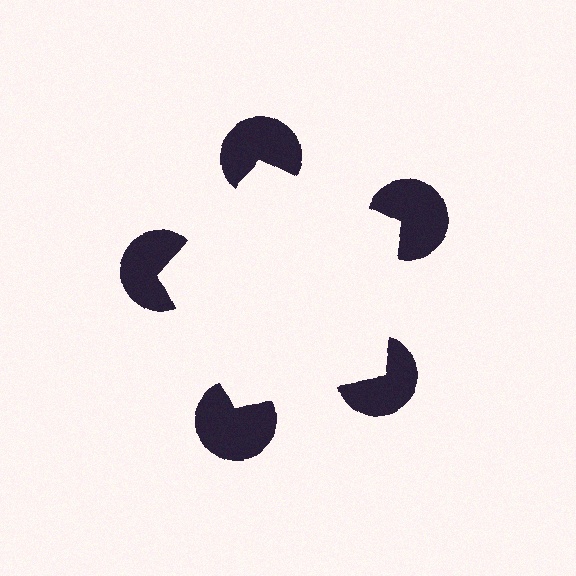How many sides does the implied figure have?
5 sides.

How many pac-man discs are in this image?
There are 5 — one at each vertex of the illusory pentagon.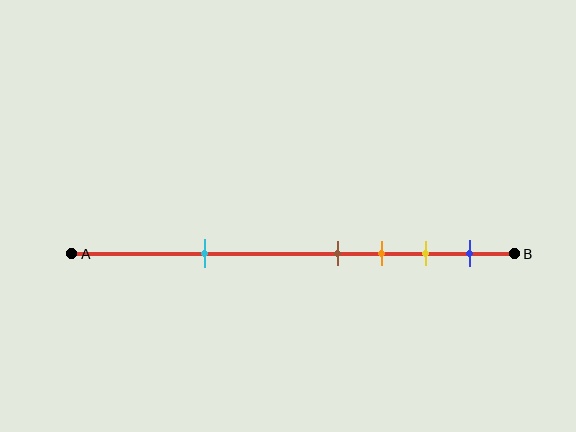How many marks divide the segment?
There are 5 marks dividing the segment.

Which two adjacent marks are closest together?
The brown and orange marks are the closest adjacent pair.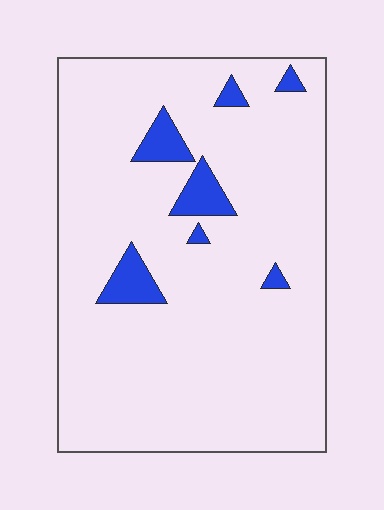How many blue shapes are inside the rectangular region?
7.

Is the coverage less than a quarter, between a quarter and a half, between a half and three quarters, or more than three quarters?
Less than a quarter.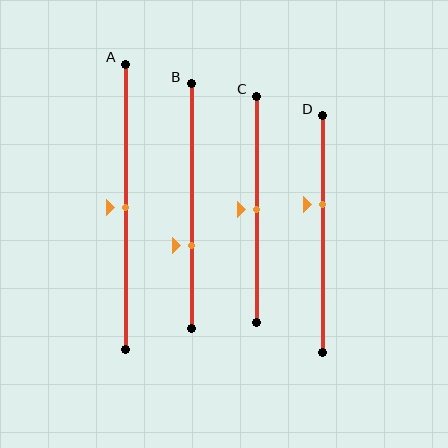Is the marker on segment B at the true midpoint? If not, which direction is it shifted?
No, the marker on segment B is shifted downward by about 16% of the segment length.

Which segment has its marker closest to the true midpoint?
Segment A has its marker closest to the true midpoint.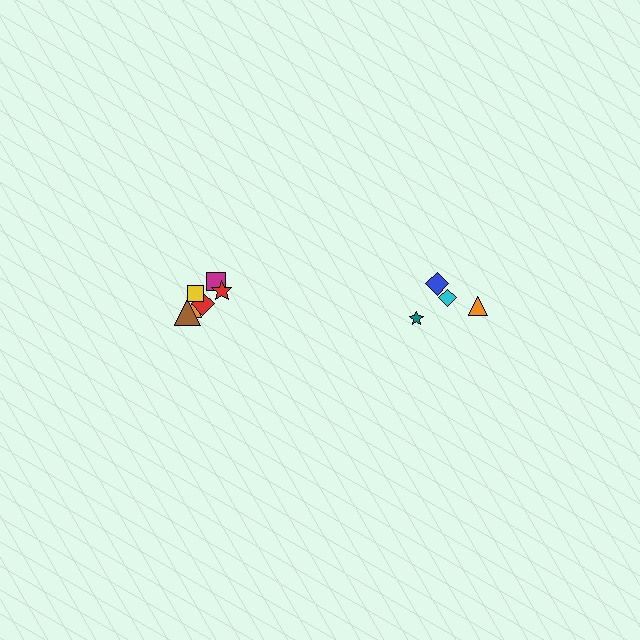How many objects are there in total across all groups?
There are 10 objects.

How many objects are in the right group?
There are 4 objects.